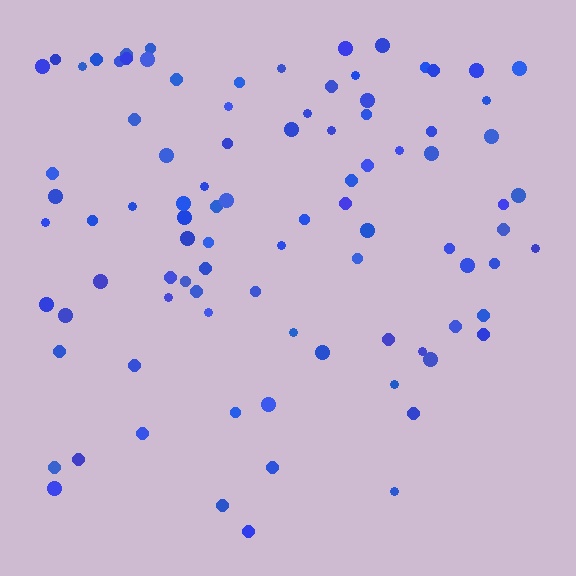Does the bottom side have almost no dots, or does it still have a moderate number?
Still a moderate number, just noticeably fewer than the top.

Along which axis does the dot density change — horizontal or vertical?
Vertical.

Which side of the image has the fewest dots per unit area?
The bottom.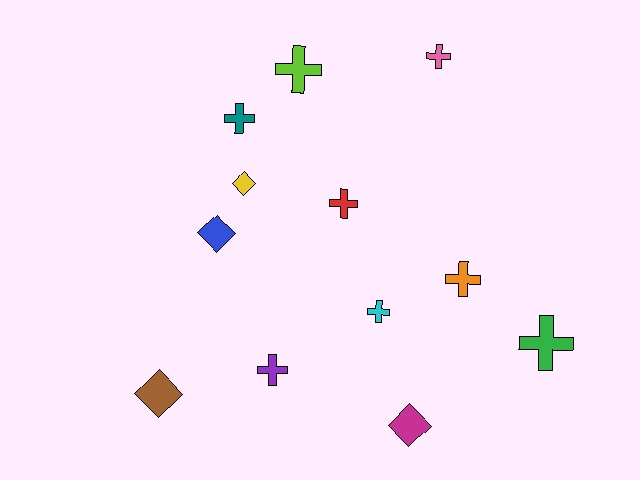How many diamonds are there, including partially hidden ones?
There are 4 diamonds.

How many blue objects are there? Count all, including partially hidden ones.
There is 1 blue object.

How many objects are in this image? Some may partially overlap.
There are 12 objects.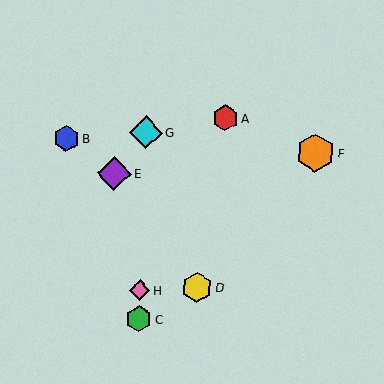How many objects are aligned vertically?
3 objects (C, G, H) are aligned vertically.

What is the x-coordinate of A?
Object A is at x≈225.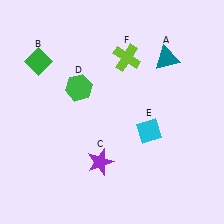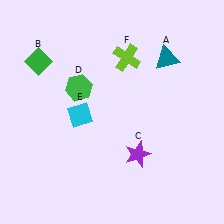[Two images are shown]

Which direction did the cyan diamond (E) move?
The cyan diamond (E) moved left.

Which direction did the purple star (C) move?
The purple star (C) moved right.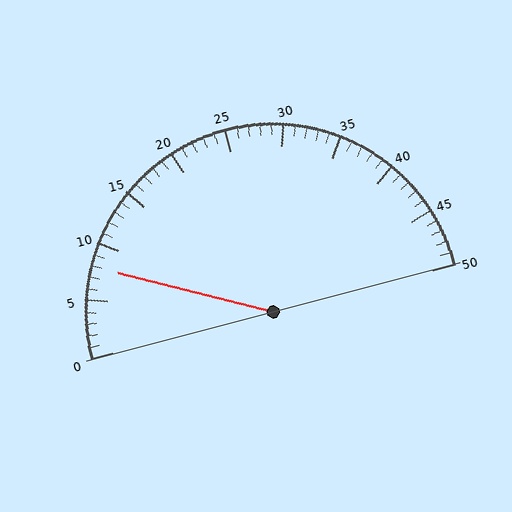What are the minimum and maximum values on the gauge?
The gauge ranges from 0 to 50.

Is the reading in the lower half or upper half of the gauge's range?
The reading is in the lower half of the range (0 to 50).